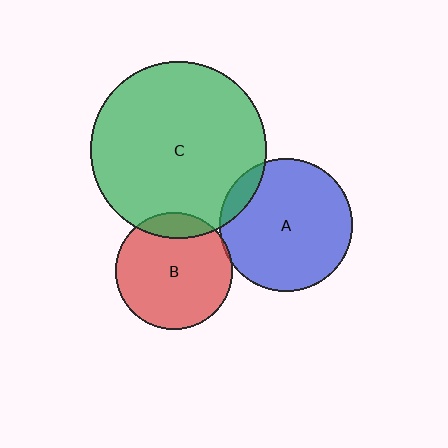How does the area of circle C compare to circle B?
Approximately 2.3 times.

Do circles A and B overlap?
Yes.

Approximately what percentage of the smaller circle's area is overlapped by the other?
Approximately 5%.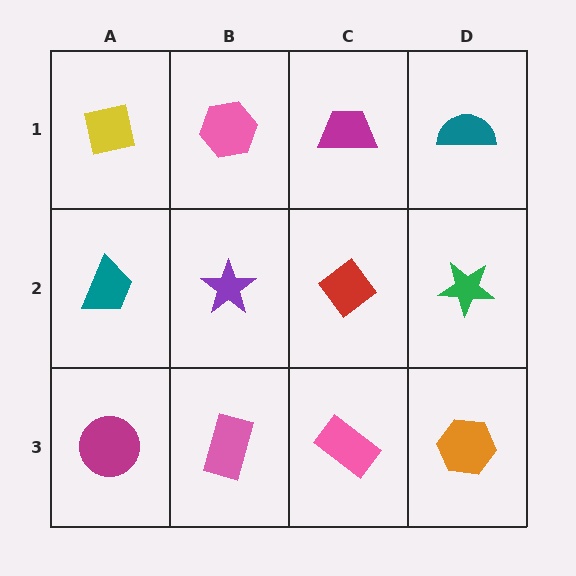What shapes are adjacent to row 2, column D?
A teal semicircle (row 1, column D), an orange hexagon (row 3, column D), a red diamond (row 2, column C).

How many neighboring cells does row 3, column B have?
3.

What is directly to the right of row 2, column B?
A red diamond.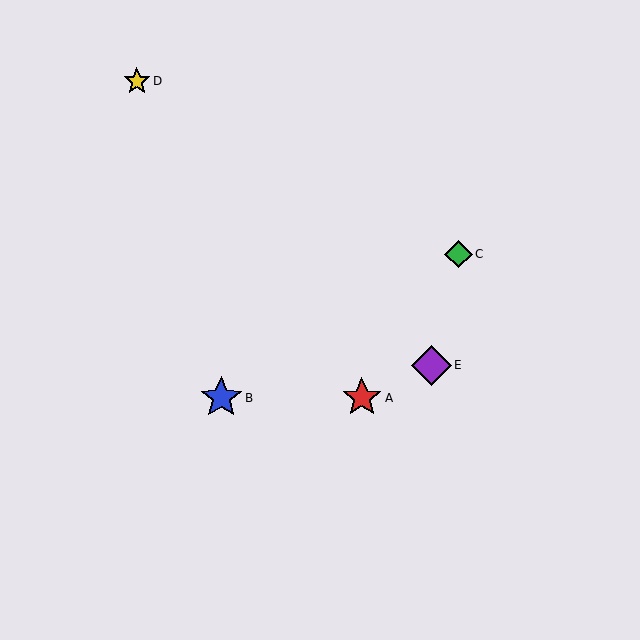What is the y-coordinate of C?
Object C is at y≈254.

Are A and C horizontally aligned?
No, A is at y≈398 and C is at y≈254.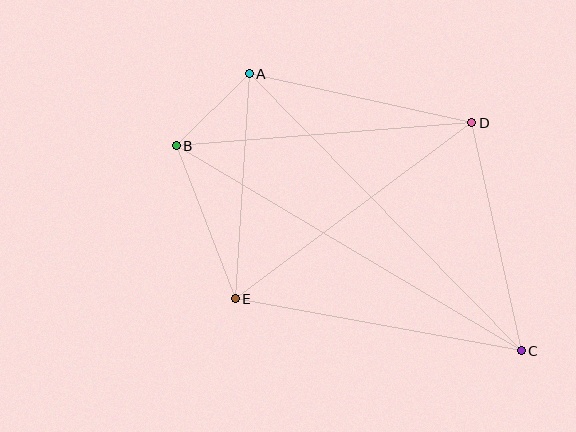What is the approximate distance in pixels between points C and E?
The distance between C and E is approximately 290 pixels.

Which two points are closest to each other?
Points A and B are closest to each other.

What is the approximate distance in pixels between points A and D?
The distance between A and D is approximately 228 pixels.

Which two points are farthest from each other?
Points B and C are farthest from each other.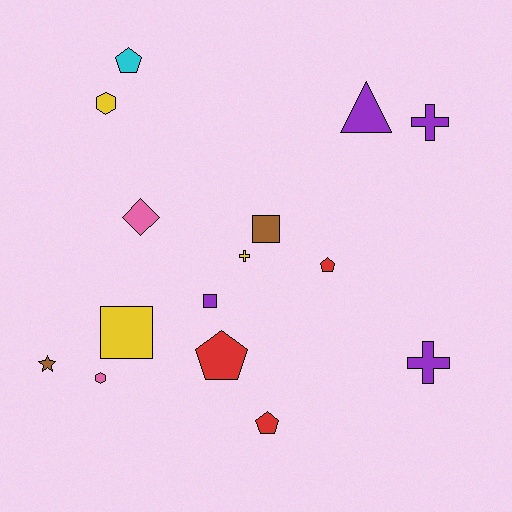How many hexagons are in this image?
There are 2 hexagons.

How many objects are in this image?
There are 15 objects.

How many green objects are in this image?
There are no green objects.